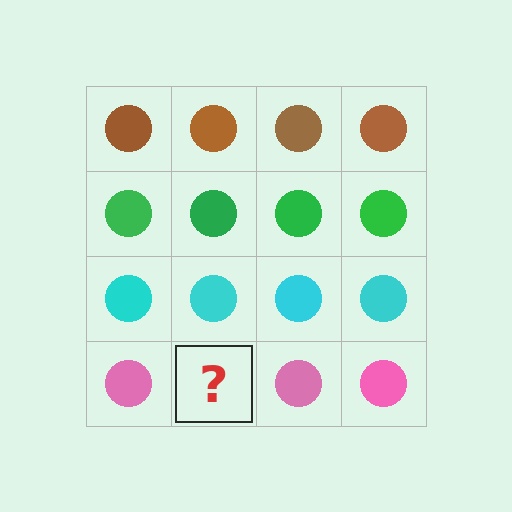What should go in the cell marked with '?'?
The missing cell should contain a pink circle.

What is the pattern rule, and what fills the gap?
The rule is that each row has a consistent color. The gap should be filled with a pink circle.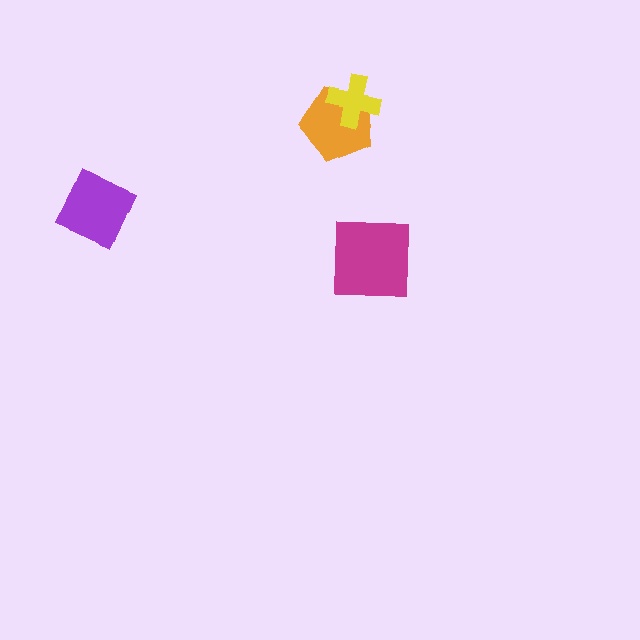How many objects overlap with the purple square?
0 objects overlap with the purple square.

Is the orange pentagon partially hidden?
Yes, it is partially covered by another shape.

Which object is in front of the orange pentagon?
The yellow cross is in front of the orange pentagon.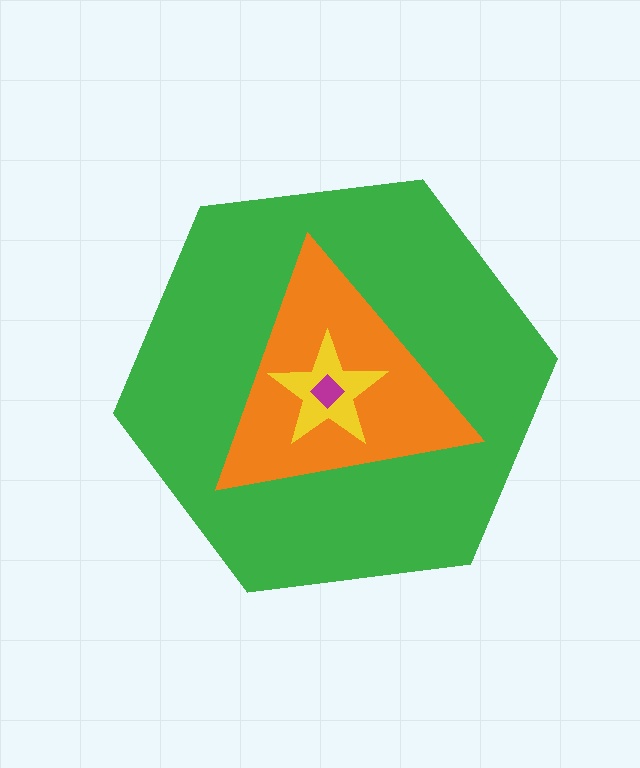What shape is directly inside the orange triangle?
The yellow star.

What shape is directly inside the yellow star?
The magenta diamond.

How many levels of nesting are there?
4.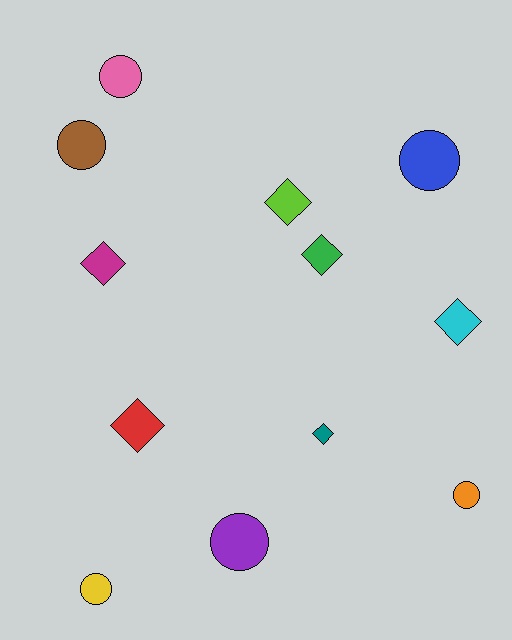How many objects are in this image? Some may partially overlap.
There are 12 objects.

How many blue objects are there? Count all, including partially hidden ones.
There is 1 blue object.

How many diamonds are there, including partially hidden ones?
There are 6 diamonds.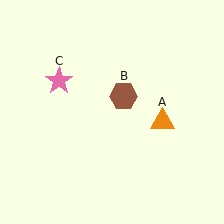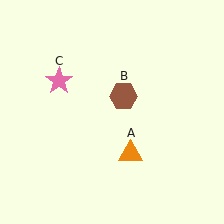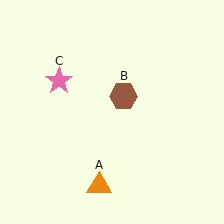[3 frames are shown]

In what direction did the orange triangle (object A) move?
The orange triangle (object A) moved down and to the left.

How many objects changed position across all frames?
1 object changed position: orange triangle (object A).